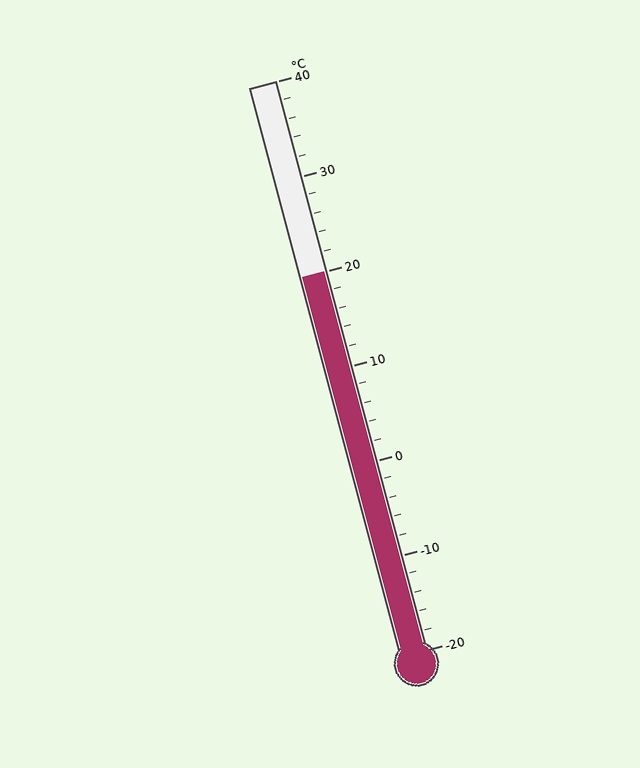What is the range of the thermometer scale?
The thermometer scale ranges from -20°C to 40°C.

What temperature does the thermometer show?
The thermometer shows approximately 20°C.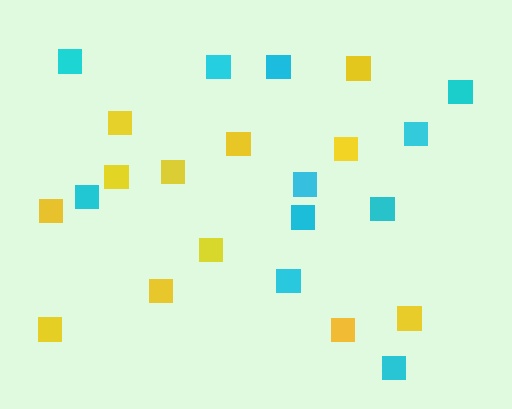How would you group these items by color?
There are 2 groups: one group of yellow squares (12) and one group of cyan squares (11).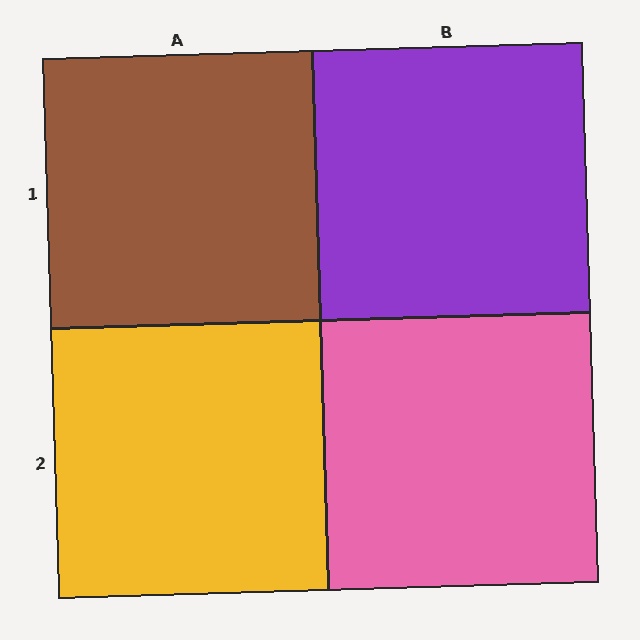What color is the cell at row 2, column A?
Yellow.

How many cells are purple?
1 cell is purple.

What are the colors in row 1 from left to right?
Brown, purple.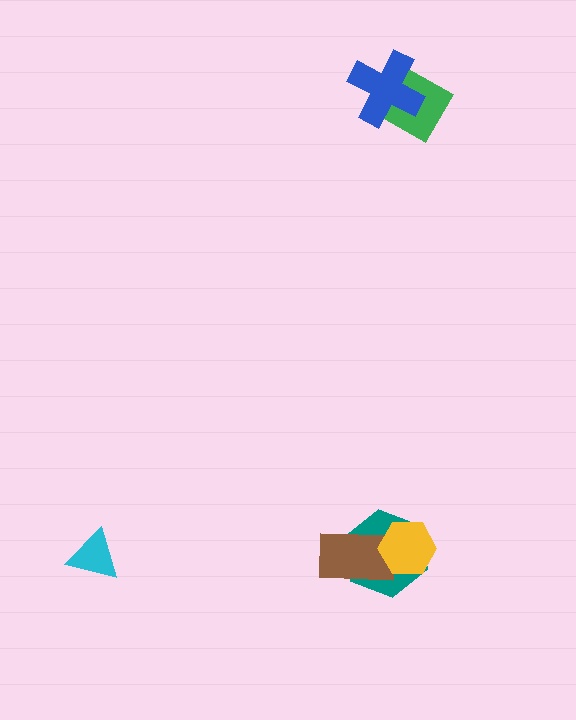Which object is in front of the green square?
The blue cross is in front of the green square.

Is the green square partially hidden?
Yes, it is partially covered by another shape.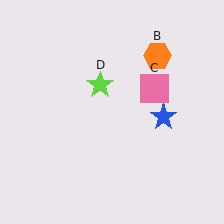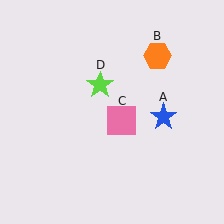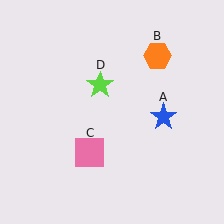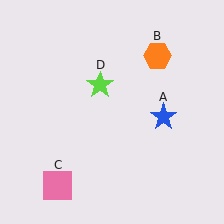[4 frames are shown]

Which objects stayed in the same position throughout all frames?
Blue star (object A) and orange hexagon (object B) and lime star (object D) remained stationary.